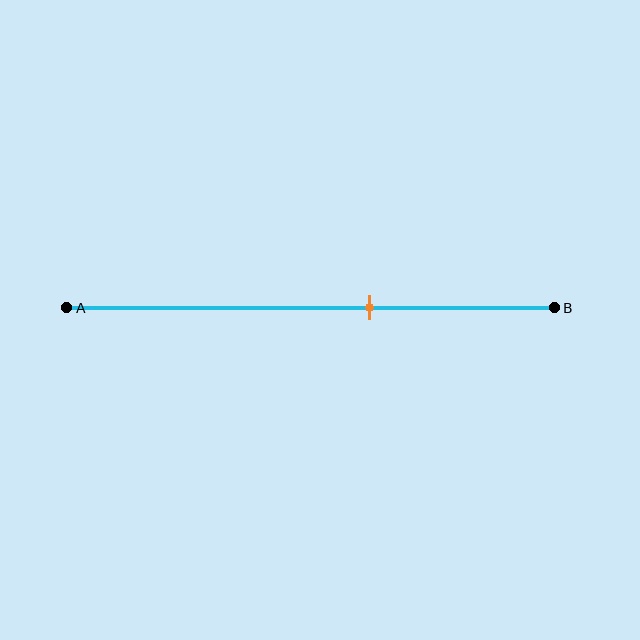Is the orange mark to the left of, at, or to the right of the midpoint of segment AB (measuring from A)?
The orange mark is to the right of the midpoint of segment AB.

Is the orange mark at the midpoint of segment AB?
No, the mark is at about 60% from A, not at the 50% midpoint.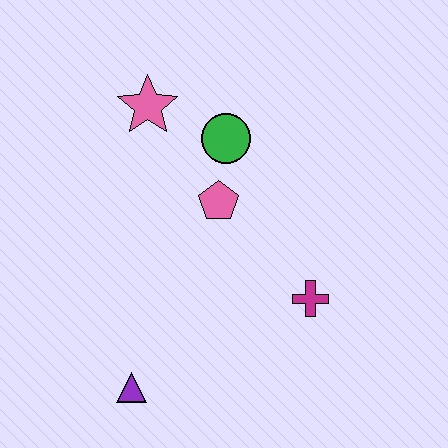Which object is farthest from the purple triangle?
The pink star is farthest from the purple triangle.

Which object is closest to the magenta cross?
The pink pentagon is closest to the magenta cross.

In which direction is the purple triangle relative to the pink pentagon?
The purple triangle is below the pink pentagon.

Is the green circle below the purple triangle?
No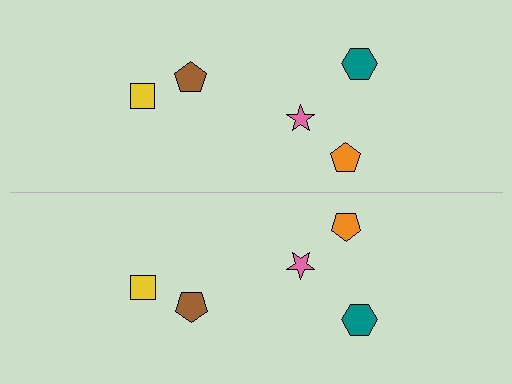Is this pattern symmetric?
Yes, this pattern has bilateral (reflection) symmetry.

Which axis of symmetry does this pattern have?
The pattern has a horizontal axis of symmetry running through the center of the image.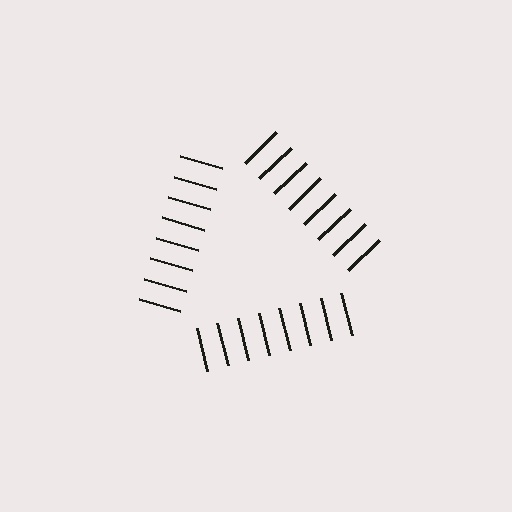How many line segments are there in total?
24 — 8 along each of the 3 edges.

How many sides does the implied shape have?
3 sides — the line-ends trace a triangle.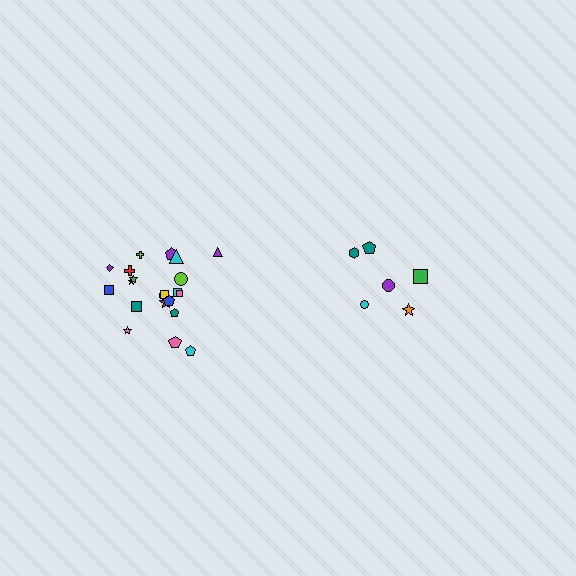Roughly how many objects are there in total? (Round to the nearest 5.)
Roughly 30 objects in total.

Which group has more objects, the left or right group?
The left group.